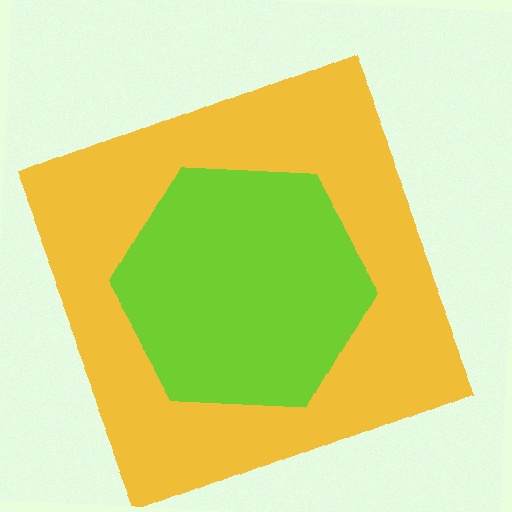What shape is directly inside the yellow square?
The lime hexagon.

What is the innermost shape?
The lime hexagon.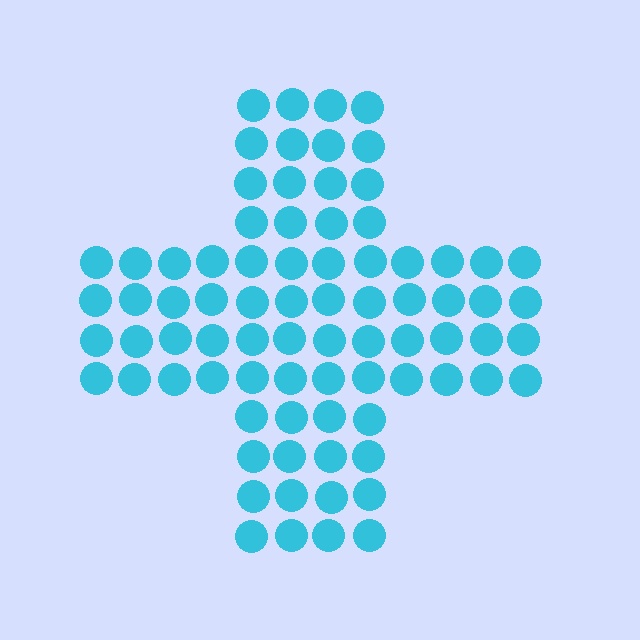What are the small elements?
The small elements are circles.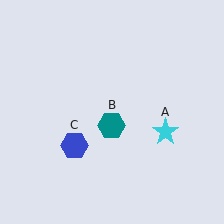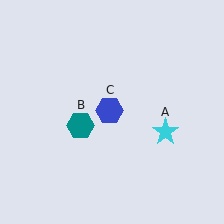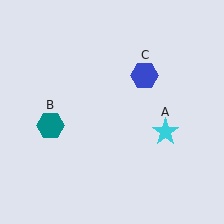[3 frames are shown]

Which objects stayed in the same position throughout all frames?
Cyan star (object A) remained stationary.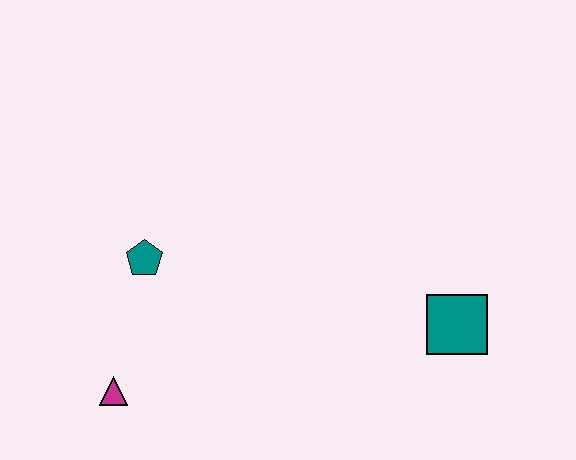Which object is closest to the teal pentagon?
The magenta triangle is closest to the teal pentagon.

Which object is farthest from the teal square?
The magenta triangle is farthest from the teal square.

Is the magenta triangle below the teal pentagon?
Yes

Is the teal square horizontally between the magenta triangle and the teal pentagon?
No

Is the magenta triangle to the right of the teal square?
No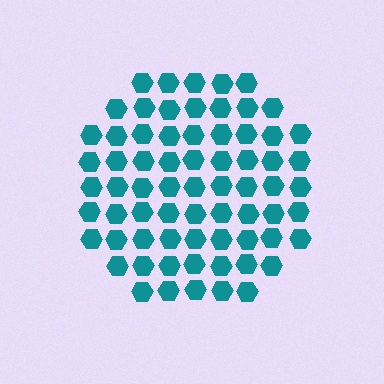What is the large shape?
The large shape is a circle.